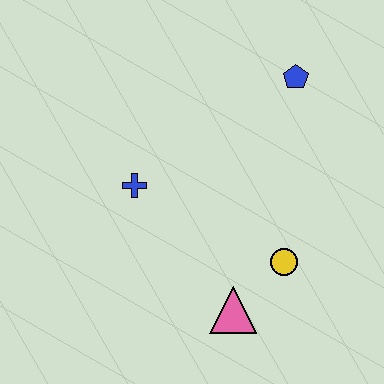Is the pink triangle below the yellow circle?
Yes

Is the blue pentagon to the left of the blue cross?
No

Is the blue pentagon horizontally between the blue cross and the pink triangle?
No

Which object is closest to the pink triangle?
The yellow circle is closest to the pink triangle.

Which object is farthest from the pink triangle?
The blue pentagon is farthest from the pink triangle.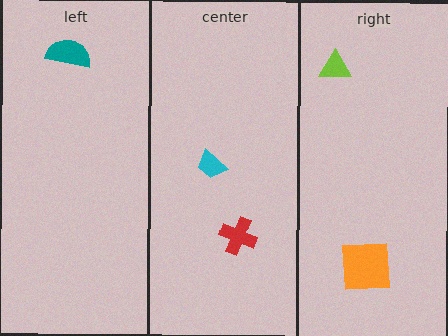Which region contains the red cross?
The center region.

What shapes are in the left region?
The teal semicircle.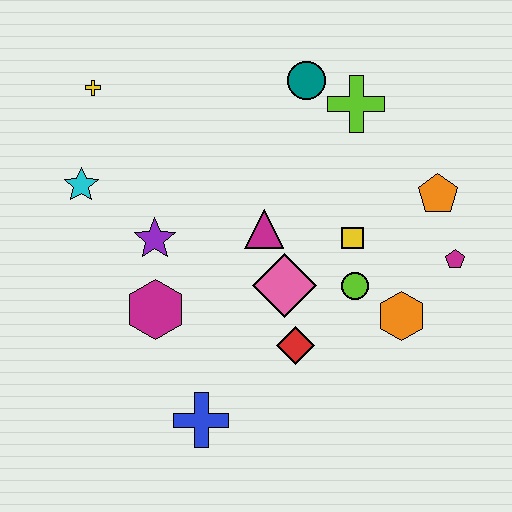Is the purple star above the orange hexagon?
Yes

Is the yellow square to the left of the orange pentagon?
Yes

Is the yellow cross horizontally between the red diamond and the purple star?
No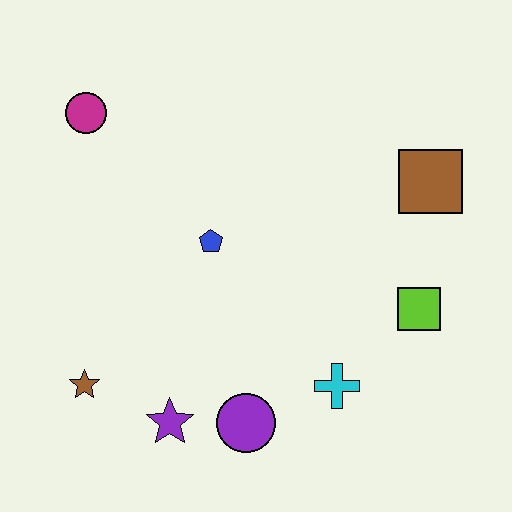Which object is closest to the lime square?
The cyan cross is closest to the lime square.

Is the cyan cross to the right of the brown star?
Yes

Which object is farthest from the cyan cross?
The magenta circle is farthest from the cyan cross.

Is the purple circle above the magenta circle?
No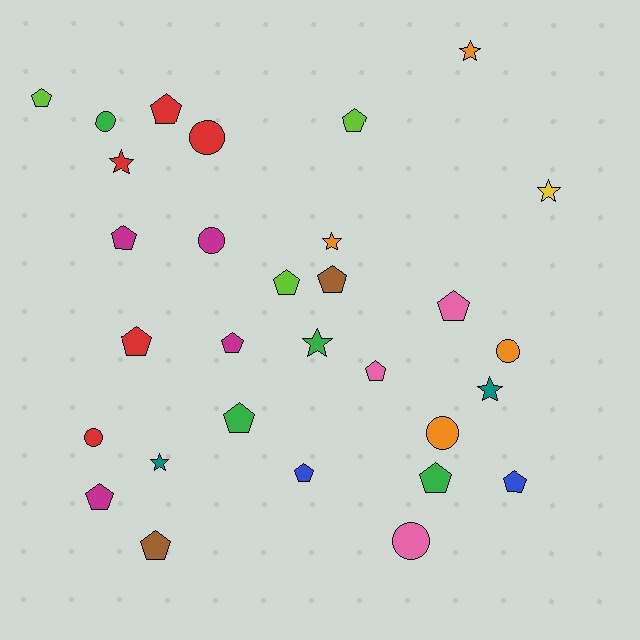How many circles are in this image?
There are 7 circles.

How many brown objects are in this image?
There are 2 brown objects.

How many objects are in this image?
There are 30 objects.